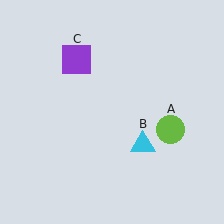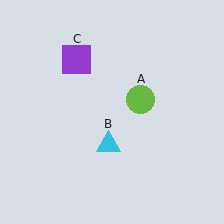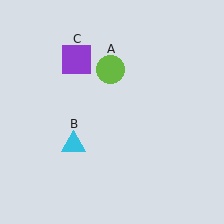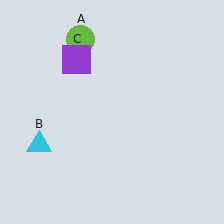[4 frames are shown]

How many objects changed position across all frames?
2 objects changed position: lime circle (object A), cyan triangle (object B).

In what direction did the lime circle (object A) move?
The lime circle (object A) moved up and to the left.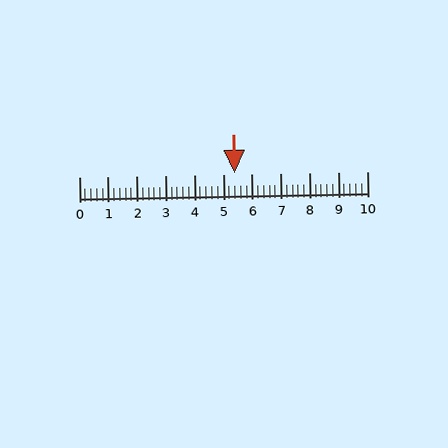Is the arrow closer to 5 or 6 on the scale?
The arrow is closer to 5.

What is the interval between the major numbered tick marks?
The major tick marks are spaced 1 units apart.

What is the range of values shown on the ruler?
The ruler shows values from 0 to 10.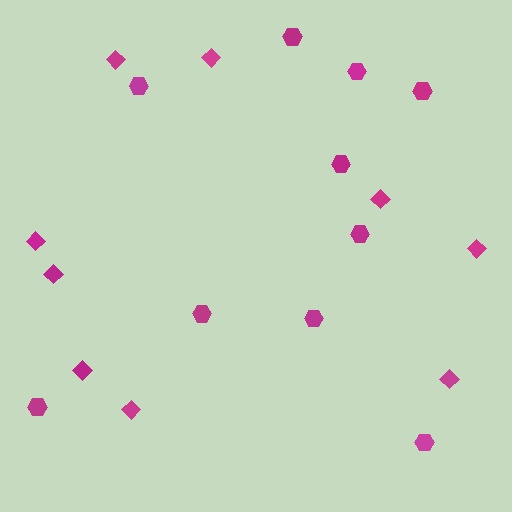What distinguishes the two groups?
There are 2 groups: one group of hexagons (10) and one group of diamonds (9).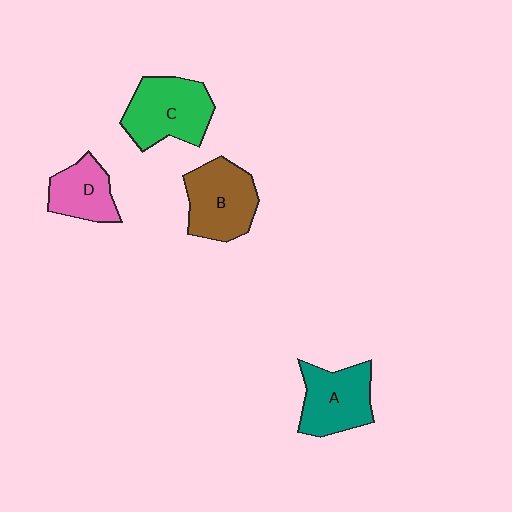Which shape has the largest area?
Shape C (green).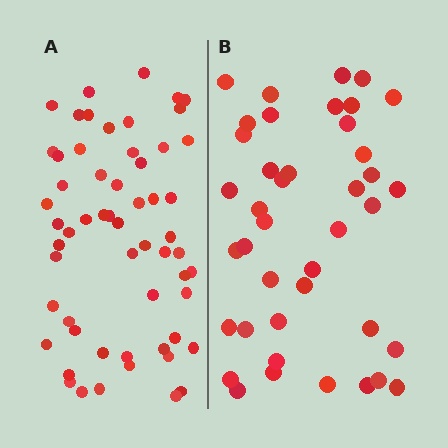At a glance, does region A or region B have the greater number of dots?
Region A (the left region) has more dots.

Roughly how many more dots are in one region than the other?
Region A has approximately 15 more dots than region B.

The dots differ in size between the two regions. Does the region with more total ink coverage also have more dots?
No. Region B has more total ink coverage because its dots are larger, but region A actually contains more individual dots. Total area can be misleading — the number of items is what matters here.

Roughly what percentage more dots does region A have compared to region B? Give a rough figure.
About 40% more.